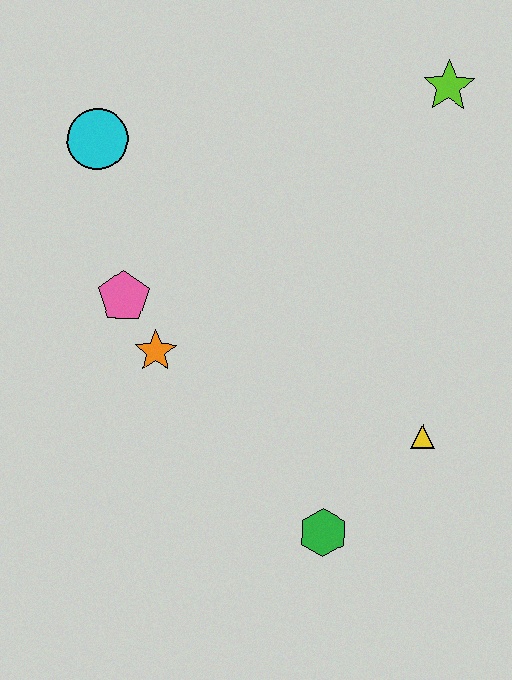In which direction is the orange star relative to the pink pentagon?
The orange star is below the pink pentagon.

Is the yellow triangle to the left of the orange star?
No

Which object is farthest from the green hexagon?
The lime star is farthest from the green hexagon.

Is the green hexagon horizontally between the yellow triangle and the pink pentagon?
Yes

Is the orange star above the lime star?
No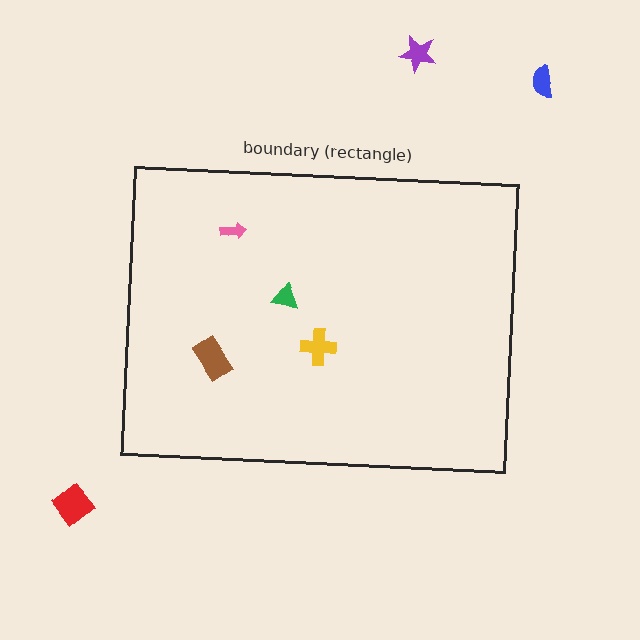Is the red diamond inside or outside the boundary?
Outside.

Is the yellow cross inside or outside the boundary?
Inside.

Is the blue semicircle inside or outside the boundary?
Outside.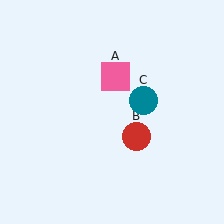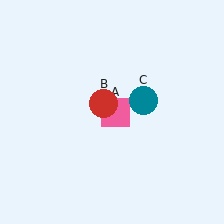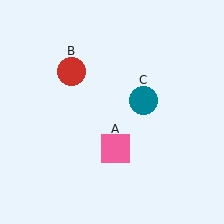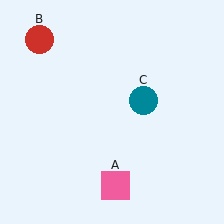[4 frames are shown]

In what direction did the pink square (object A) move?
The pink square (object A) moved down.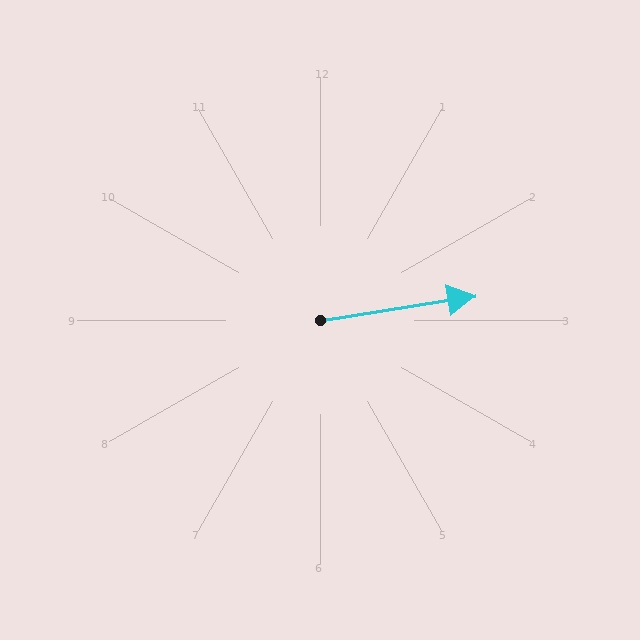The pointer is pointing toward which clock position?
Roughly 3 o'clock.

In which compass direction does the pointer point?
East.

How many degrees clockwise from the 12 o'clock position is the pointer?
Approximately 81 degrees.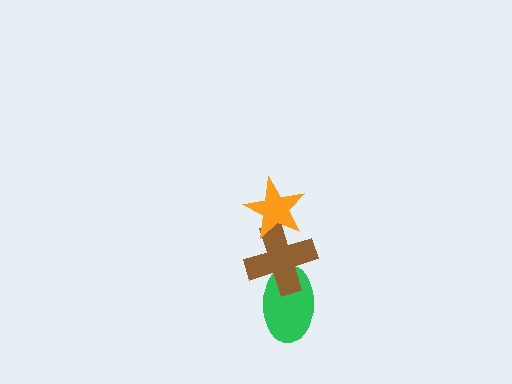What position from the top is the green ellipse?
The green ellipse is 3rd from the top.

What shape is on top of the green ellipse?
The brown cross is on top of the green ellipse.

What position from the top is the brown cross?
The brown cross is 2nd from the top.